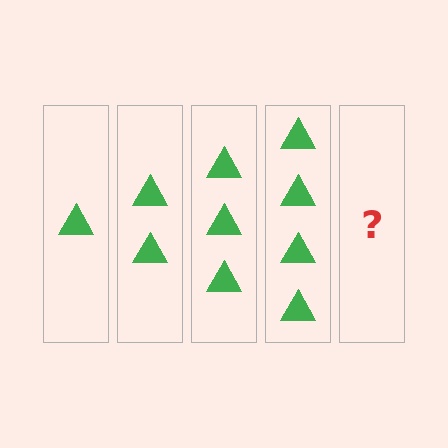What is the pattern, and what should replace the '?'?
The pattern is that each step adds one more triangle. The '?' should be 5 triangles.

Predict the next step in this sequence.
The next step is 5 triangles.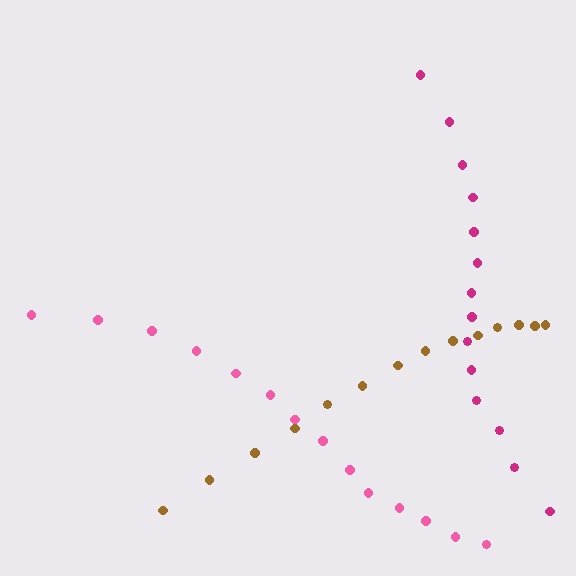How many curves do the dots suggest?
There are 3 distinct paths.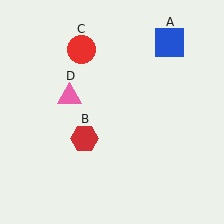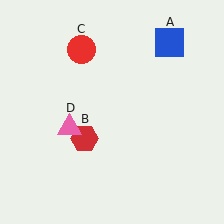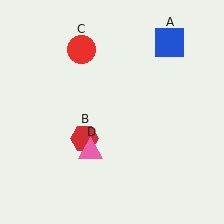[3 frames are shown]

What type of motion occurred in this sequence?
The pink triangle (object D) rotated counterclockwise around the center of the scene.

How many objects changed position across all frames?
1 object changed position: pink triangle (object D).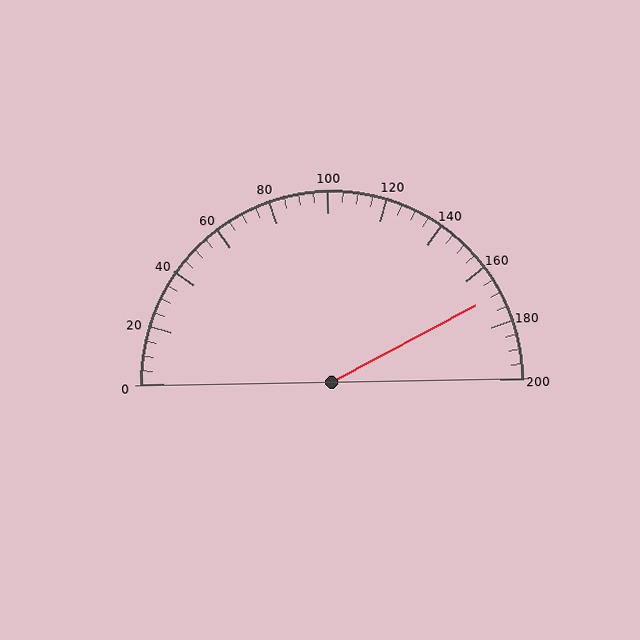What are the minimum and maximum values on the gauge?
The gauge ranges from 0 to 200.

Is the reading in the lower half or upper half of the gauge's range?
The reading is in the upper half of the range (0 to 200).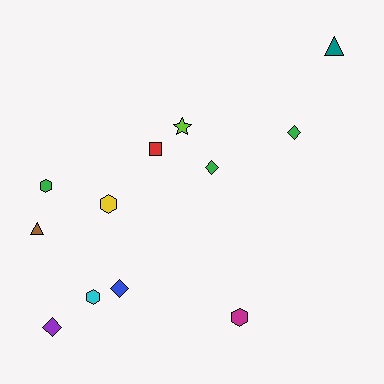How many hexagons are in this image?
There are 4 hexagons.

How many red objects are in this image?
There is 1 red object.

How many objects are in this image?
There are 12 objects.